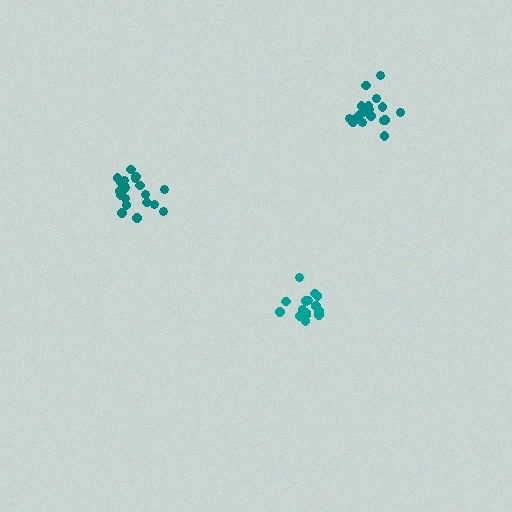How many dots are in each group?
Group 1: 17 dots, Group 2: 19 dots, Group 3: 20 dots (56 total).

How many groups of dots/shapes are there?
There are 3 groups.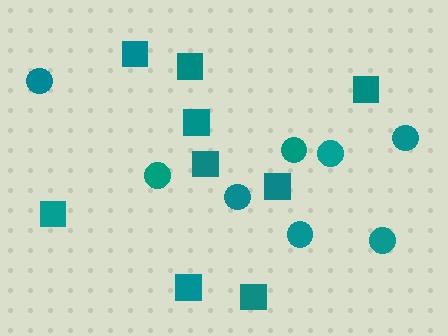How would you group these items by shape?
There are 2 groups: one group of circles (8) and one group of squares (9).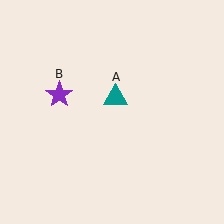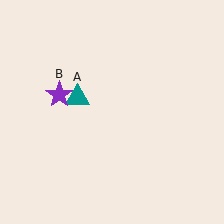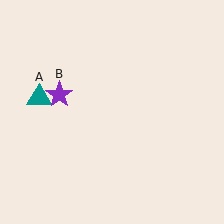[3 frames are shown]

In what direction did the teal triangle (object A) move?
The teal triangle (object A) moved left.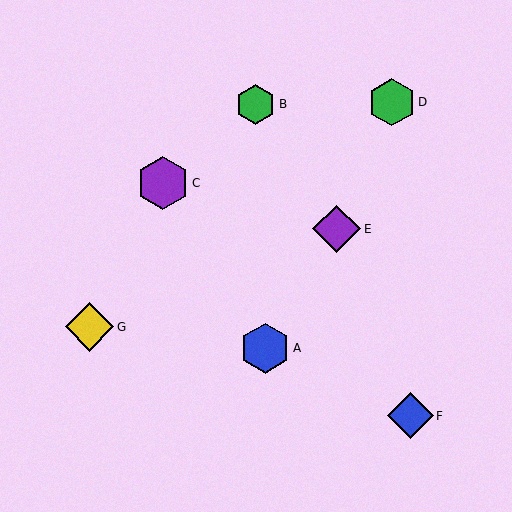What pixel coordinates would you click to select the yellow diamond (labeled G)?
Click at (90, 327) to select the yellow diamond G.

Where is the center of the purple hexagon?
The center of the purple hexagon is at (163, 183).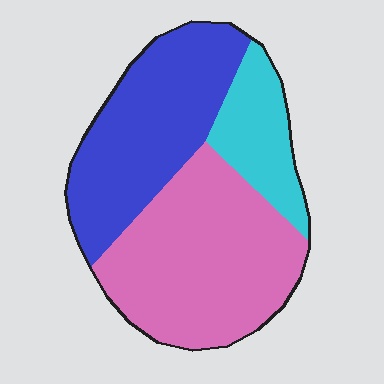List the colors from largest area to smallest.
From largest to smallest: pink, blue, cyan.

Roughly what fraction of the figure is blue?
Blue covers around 35% of the figure.